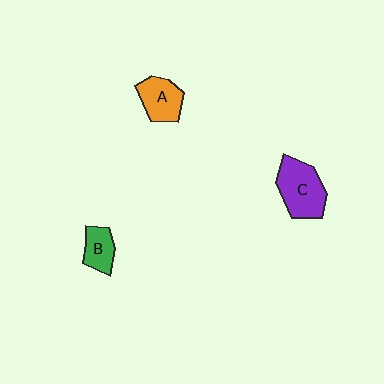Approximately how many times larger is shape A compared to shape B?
Approximately 1.3 times.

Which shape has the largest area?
Shape C (purple).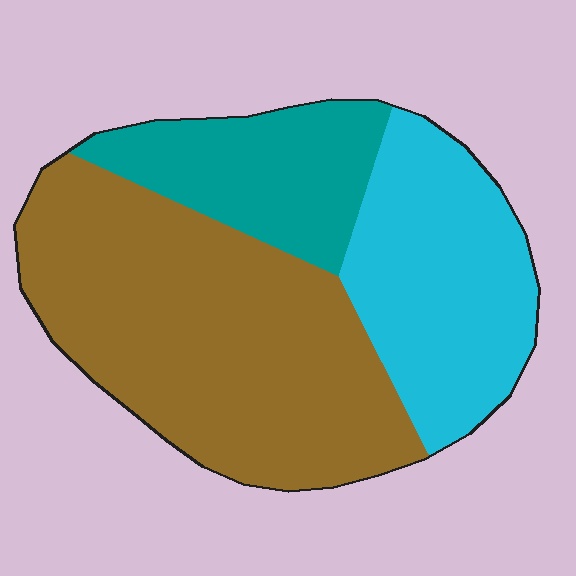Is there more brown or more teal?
Brown.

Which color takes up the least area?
Teal, at roughly 20%.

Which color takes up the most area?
Brown, at roughly 50%.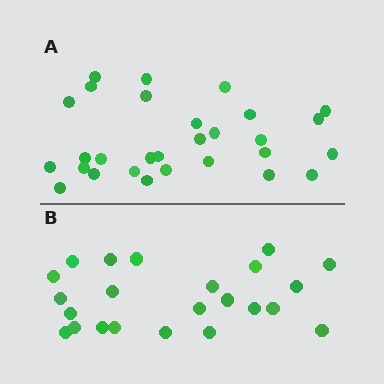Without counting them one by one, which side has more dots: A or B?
Region A (the top region) has more dots.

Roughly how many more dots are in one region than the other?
Region A has about 6 more dots than region B.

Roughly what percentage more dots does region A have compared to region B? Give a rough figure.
About 25% more.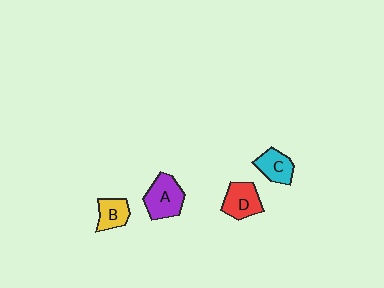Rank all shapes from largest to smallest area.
From largest to smallest: A (purple), D (red), C (cyan), B (yellow).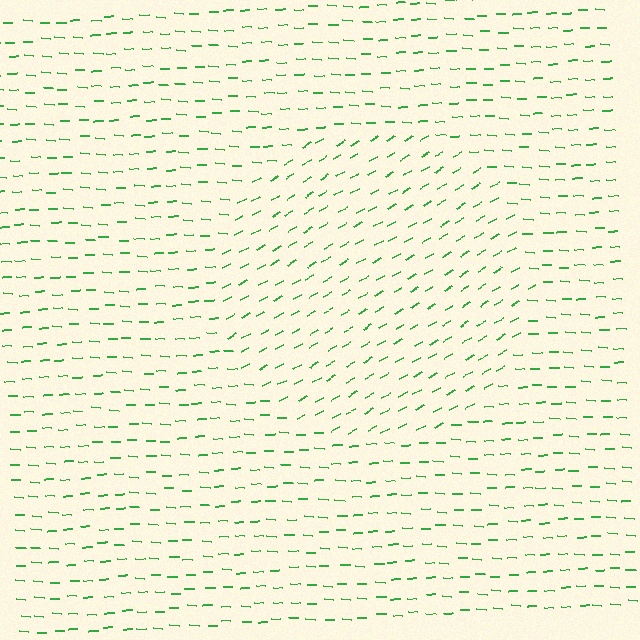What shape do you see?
I see a circle.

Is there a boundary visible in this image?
Yes, there is a texture boundary formed by a change in line orientation.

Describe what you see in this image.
The image is filled with small green line segments. A circle region in the image has lines oriented differently from the surrounding lines, creating a visible texture boundary.